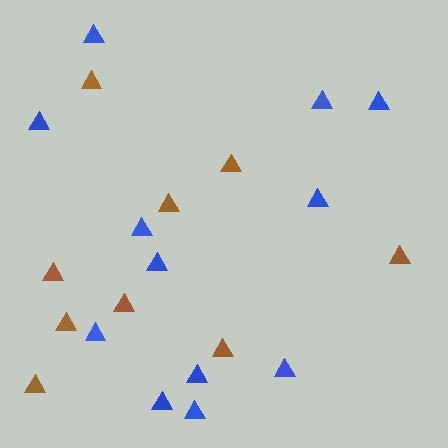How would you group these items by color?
There are 2 groups: one group of blue triangles (12) and one group of brown triangles (9).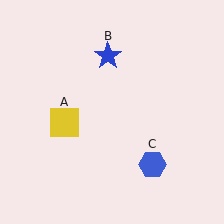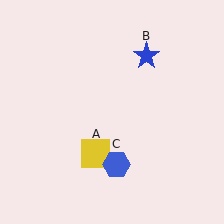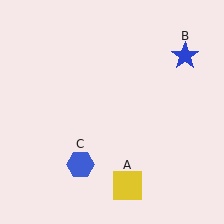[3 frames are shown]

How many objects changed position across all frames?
3 objects changed position: yellow square (object A), blue star (object B), blue hexagon (object C).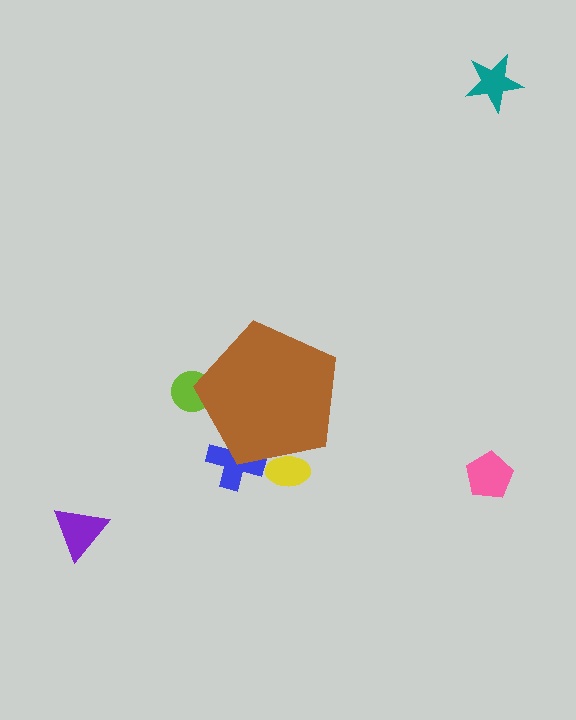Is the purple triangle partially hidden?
No, the purple triangle is fully visible.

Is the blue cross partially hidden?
Yes, the blue cross is partially hidden behind the brown pentagon.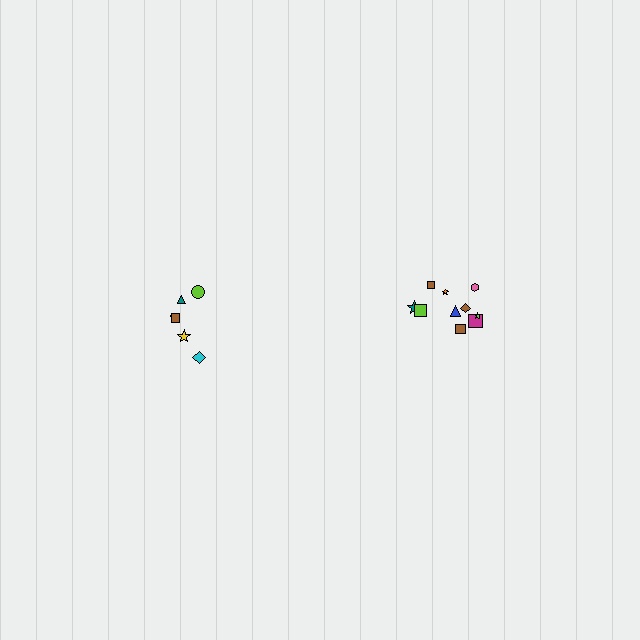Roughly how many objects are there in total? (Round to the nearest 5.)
Roughly 15 objects in total.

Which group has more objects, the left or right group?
The right group.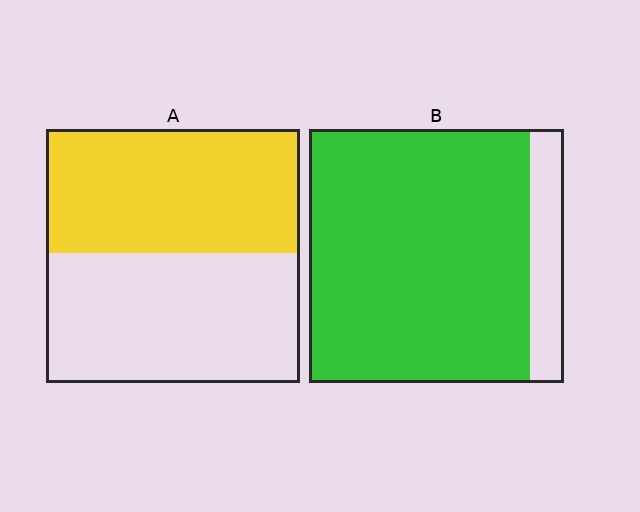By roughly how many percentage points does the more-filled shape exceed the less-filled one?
By roughly 40 percentage points (B over A).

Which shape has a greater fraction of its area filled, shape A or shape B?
Shape B.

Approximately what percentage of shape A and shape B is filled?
A is approximately 50% and B is approximately 85%.